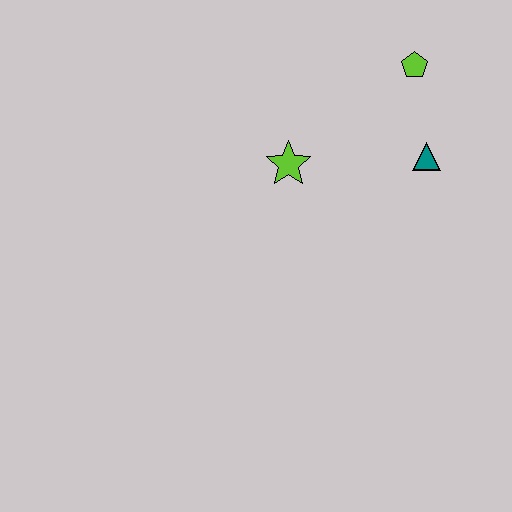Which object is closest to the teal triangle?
The lime pentagon is closest to the teal triangle.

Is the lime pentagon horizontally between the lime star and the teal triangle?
Yes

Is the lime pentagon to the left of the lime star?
No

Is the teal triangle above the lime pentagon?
No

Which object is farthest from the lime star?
The lime pentagon is farthest from the lime star.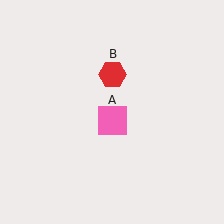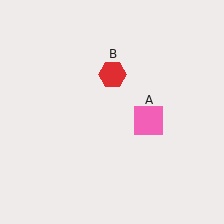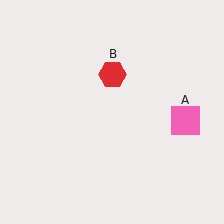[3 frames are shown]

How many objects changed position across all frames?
1 object changed position: pink square (object A).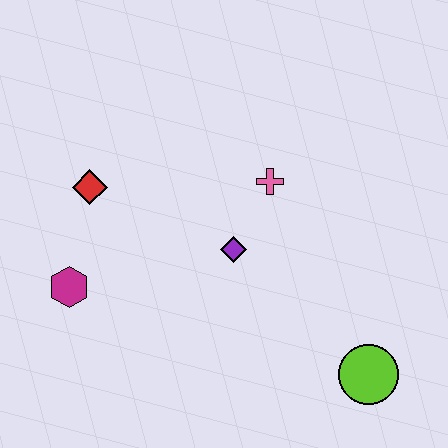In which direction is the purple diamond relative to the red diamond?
The purple diamond is to the right of the red diamond.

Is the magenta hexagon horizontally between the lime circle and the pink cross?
No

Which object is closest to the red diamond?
The magenta hexagon is closest to the red diamond.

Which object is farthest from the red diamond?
The lime circle is farthest from the red diamond.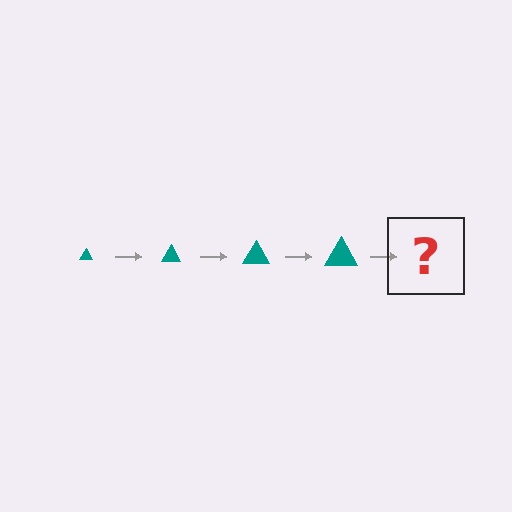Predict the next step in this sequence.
The next step is a teal triangle, larger than the previous one.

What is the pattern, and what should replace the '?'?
The pattern is that the triangle gets progressively larger each step. The '?' should be a teal triangle, larger than the previous one.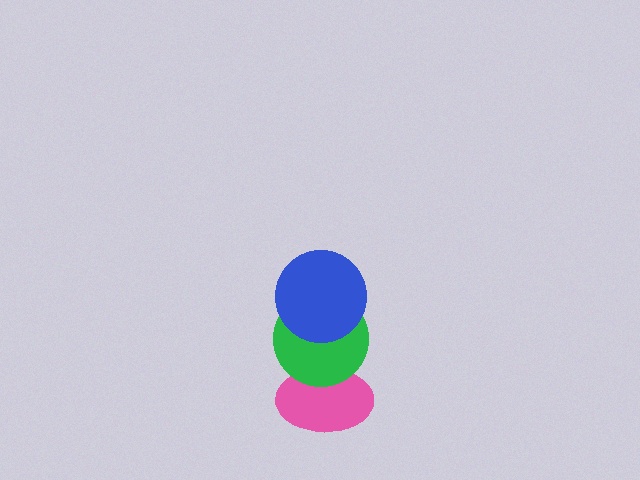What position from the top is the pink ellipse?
The pink ellipse is 3rd from the top.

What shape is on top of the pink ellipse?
The green circle is on top of the pink ellipse.